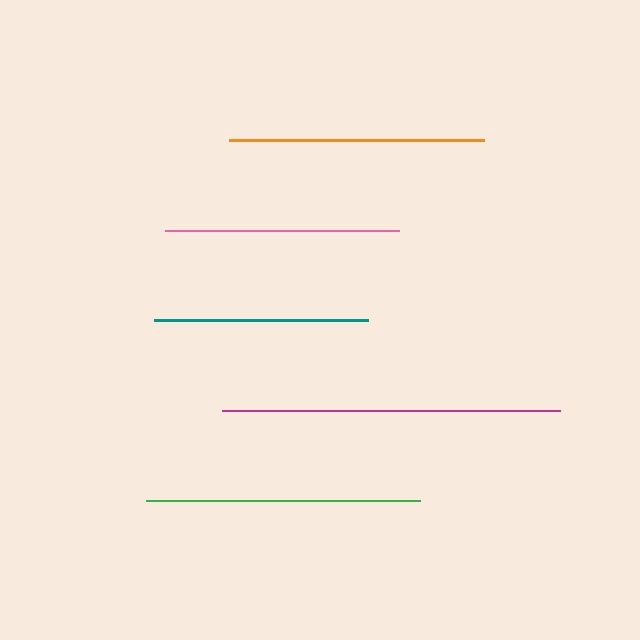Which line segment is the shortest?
The teal line is the shortest at approximately 214 pixels.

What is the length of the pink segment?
The pink segment is approximately 234 pixels long.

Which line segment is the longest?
The magenta line is the longest at approximately 338 pixels.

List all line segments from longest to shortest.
From longest to shortest: magenta, green, orange, pink, teal.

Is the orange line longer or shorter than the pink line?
The orange line is longer than the pink line.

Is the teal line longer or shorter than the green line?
The green line is longer than the teal line.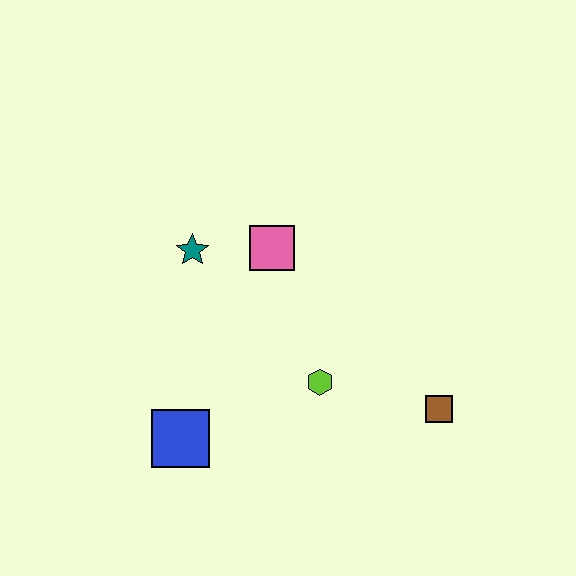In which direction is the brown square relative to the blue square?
The brown square is to the right of the blue square.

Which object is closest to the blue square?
The lime hexagon is closest to the blue square.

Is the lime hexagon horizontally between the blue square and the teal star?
No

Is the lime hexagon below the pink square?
Yes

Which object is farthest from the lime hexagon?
The teal star is farthest from the lime hexagon.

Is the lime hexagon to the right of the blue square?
Yes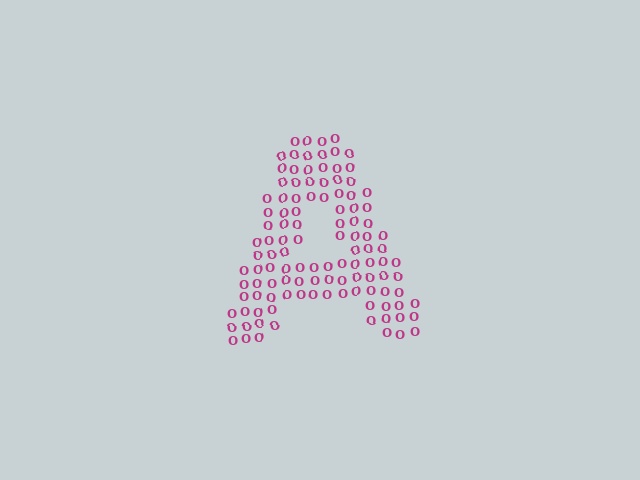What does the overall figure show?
The overall figure shows the letter A.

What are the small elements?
The small elements are letter O's.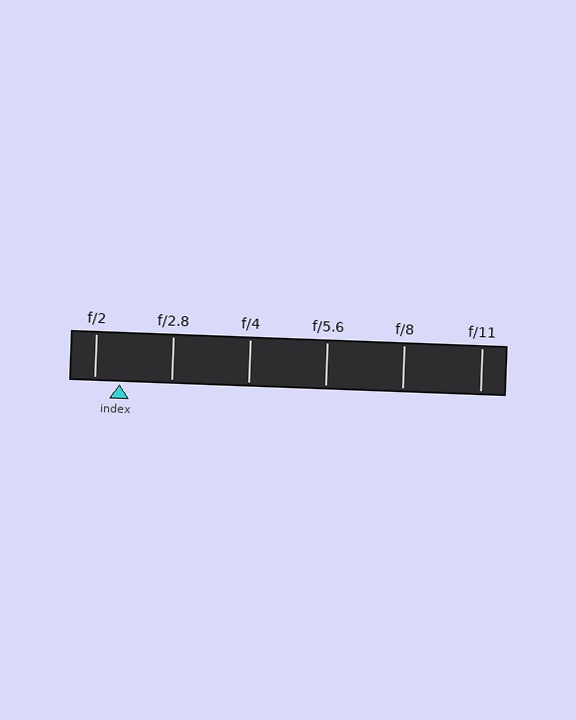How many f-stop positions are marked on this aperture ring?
There are 6 f-stop positions marked.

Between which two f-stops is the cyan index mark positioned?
The index mark is between f/2 and f/2.8.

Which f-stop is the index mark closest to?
The index mark is closest to f/2.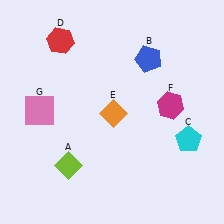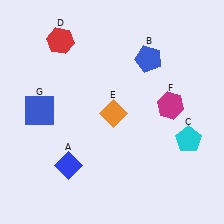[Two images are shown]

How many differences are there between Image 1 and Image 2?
There are 2 differences between the two images.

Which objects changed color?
A changed from lime to blue. G changed from pink to blue.